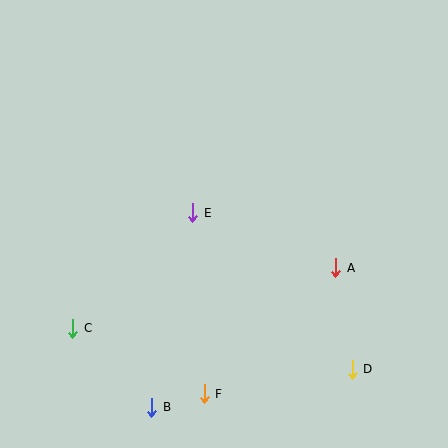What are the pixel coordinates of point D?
Point D is at (352, 369).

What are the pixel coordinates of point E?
Point E is at (193, 213).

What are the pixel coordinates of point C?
Point C is at (73, 328).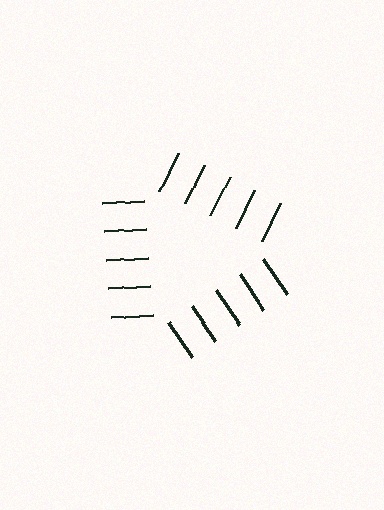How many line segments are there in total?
15 — 5 along each of the 3 edges.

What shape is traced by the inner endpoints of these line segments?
An illusory triangle — the line segments terminate on its edges but no continuous stroke is drawn.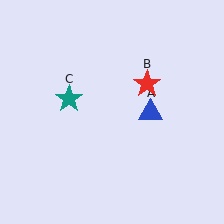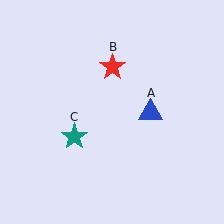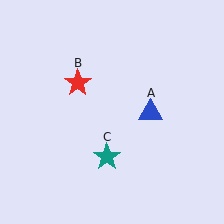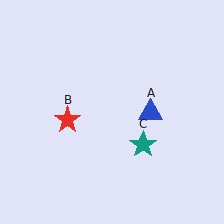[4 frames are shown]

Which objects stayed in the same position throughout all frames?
Blue triangle (object A) remained stationary.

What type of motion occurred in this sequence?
The red star (object B), teal star (object C) rotated counterclockwise around the center of the scene.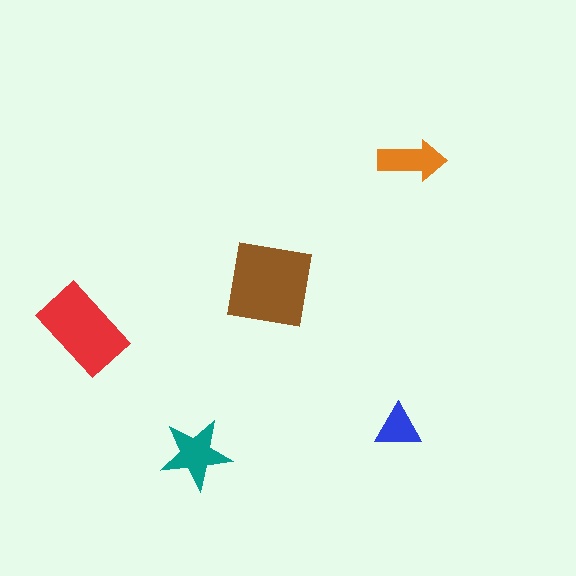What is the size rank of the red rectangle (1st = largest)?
2nd.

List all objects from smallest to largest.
The blue triangle, the orange arrow, the teal star, the red rectangle, the brown square.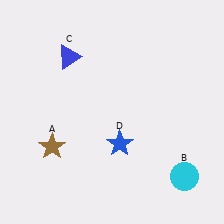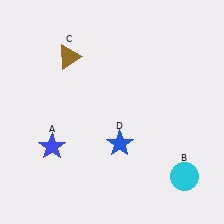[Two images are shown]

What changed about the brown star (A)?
In Image 1, A is brown. In Image 2, it changed to blue.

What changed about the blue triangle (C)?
In Image 1, C is blue. In Image 2, it changed to brown.